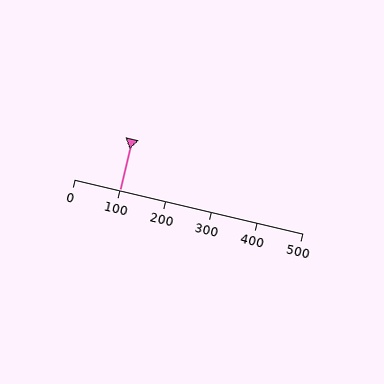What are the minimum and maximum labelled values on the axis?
The axis runs from 0 to 500.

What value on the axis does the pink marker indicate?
The marker indicates approximately 100.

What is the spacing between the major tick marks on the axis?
The major ticks are spaced 100 apart.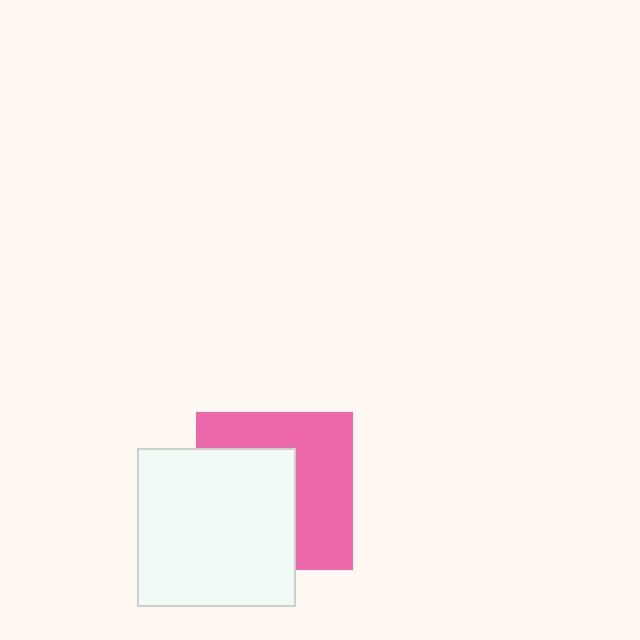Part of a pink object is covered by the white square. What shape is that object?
It is a square.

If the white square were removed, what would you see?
You would see the complete pink square.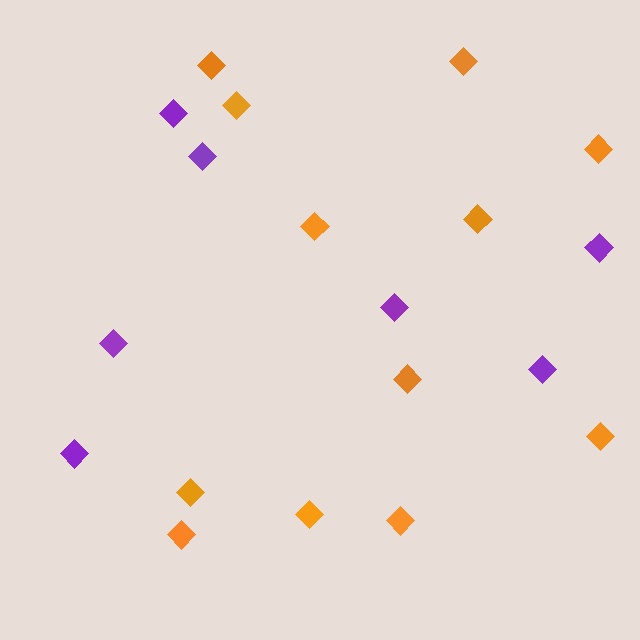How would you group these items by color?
There are 2 groups: one group of orange diamonds (12) and one group of purple diamonds (7).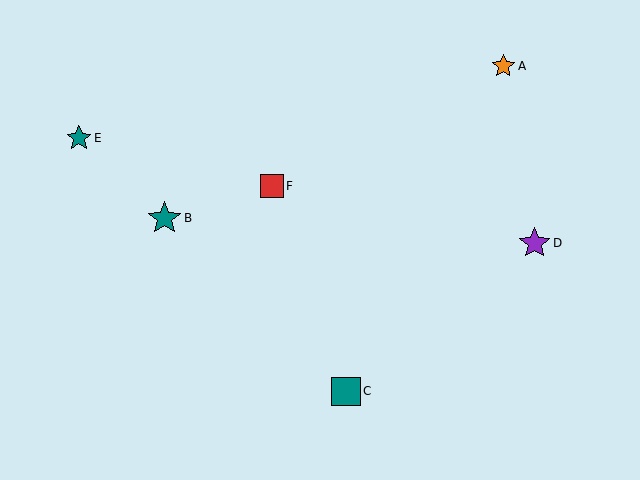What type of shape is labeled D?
Shape D is a purple star.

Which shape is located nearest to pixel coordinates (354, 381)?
The teal square (labeled C) at (346, 392) is nearest to that location.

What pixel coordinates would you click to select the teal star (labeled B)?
Click at (164, 218) to select the teal star B.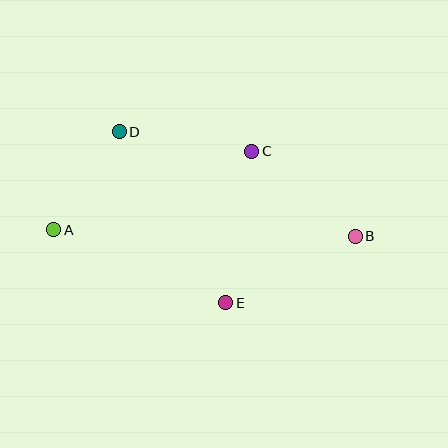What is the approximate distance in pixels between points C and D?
The distance between C and D is approximately 134 pixels.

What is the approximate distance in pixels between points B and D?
The distance between B and D is approximately 258 pixels.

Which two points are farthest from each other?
Points A and B are farthest from each other.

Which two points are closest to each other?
Points A and D are closest to each other.